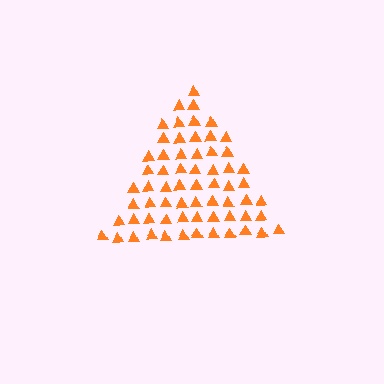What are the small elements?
The small elements are triangles.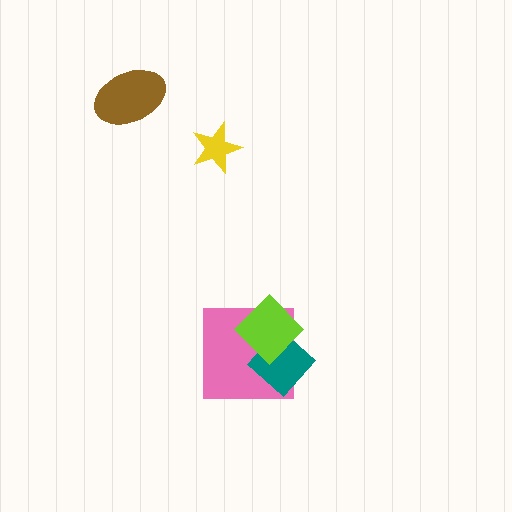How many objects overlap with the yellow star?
0 objects overlap with the yellow star.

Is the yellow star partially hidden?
No, no other shape covers it.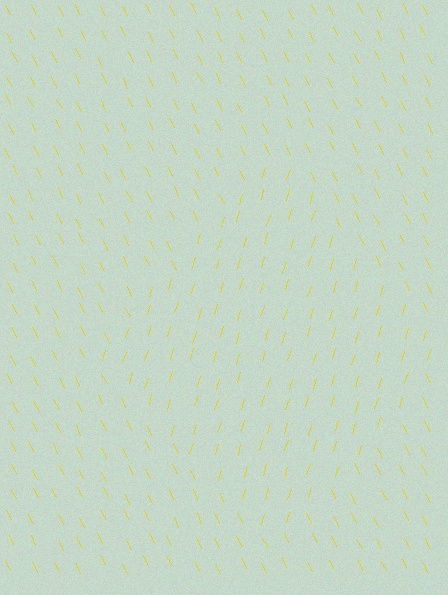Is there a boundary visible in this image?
Yes, there is a texture boundary formed by a change in line orientation.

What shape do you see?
I see a diamond.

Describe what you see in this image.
The image is filled with small yellow line segments. A diamond region in the image has lines oriented differently from the surrounding lines, creating a visible texture boundary.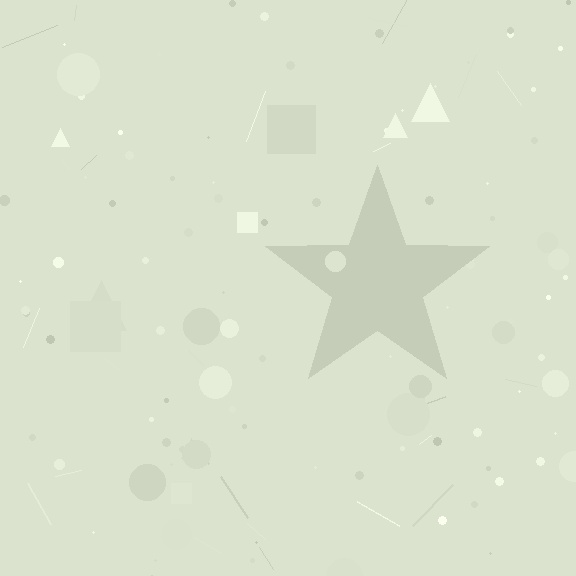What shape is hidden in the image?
A star is hidden in the image.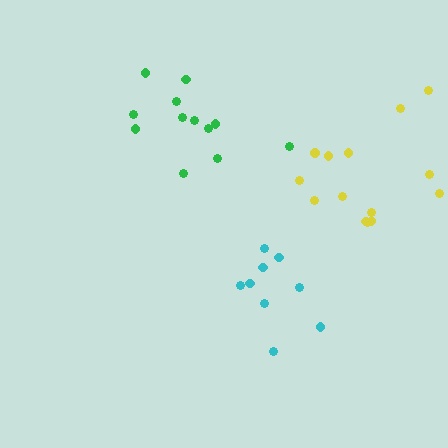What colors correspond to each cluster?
The clusters are colored: green, cyan, yellow.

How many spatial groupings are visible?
There are 3 spatial groupings.